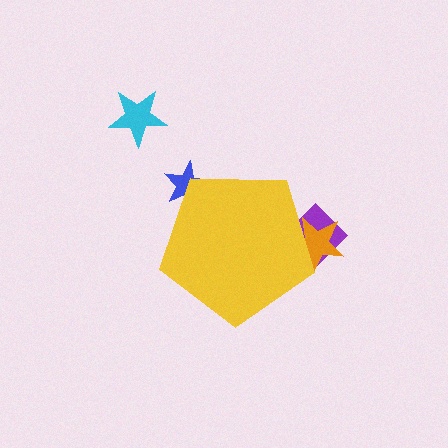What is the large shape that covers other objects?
A yellow pentagon.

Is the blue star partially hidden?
Yes, the blue star is partially hidden behind the yellow pentagon.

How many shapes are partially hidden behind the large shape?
3 shapes are partially hidden.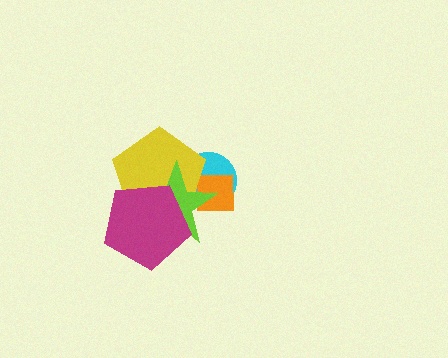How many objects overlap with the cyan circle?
3 objects overlap with the cyan circle.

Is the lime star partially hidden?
Yes, it is partially covered by another shape.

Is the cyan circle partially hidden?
Yes, it is partially covered by another shape.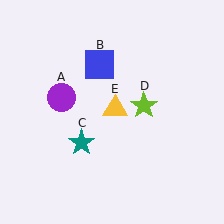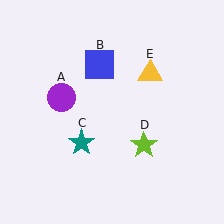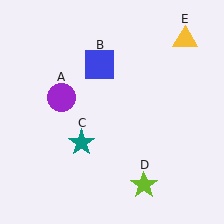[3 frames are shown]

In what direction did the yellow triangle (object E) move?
The yellow triangle (object E) moved up and to the right.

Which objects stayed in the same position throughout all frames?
Purple circle (object A) and blue square (object B) and teal star (object C) remained stationary.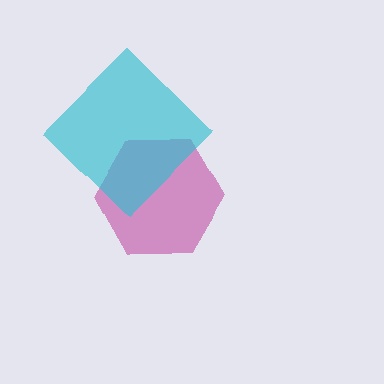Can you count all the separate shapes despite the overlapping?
Yes, there are 2 separate shapes.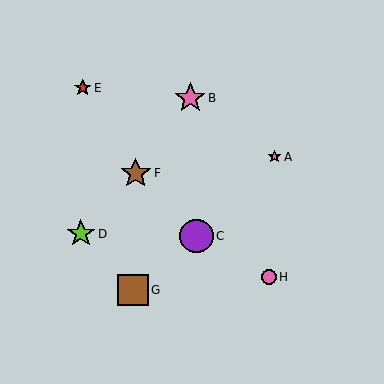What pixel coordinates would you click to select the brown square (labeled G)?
Click at (133, 290) to select the brown square G.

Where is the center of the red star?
The center of the red star is at (83, 88).